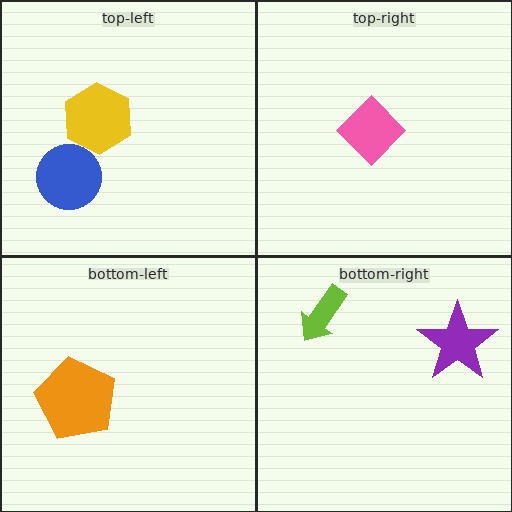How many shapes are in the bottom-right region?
2.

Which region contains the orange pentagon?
The bottom-left region.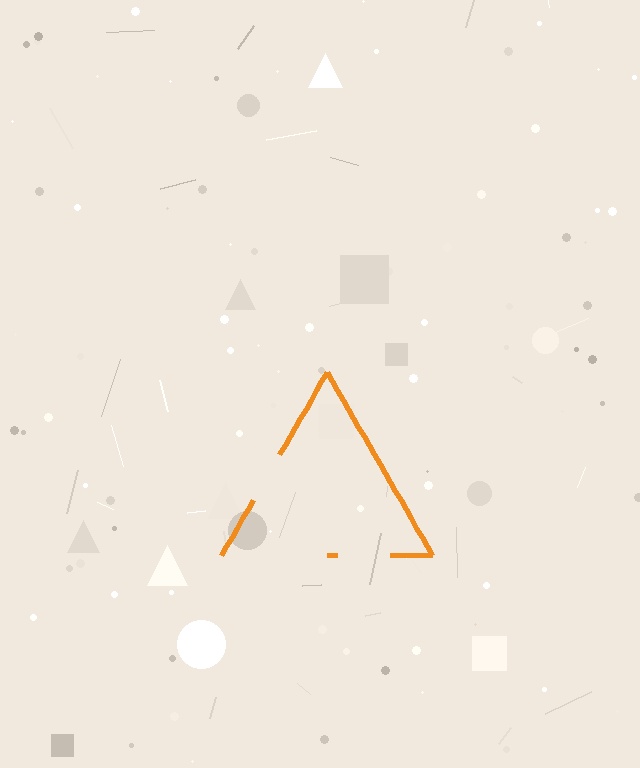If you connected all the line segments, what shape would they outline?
They would outline a triangle.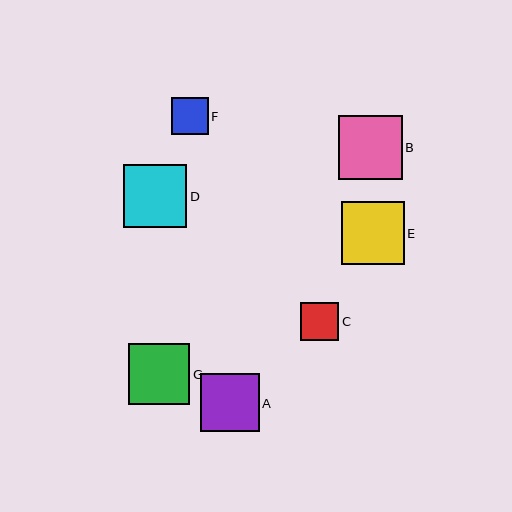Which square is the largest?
Square B is the largest with a size of approximately 64 pixels.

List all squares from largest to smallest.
From largest to smallest: B, D, E, G, A, C, F.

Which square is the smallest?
Square F is the smallest with a size of approximately 37 pixels.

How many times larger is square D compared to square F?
Square D is approximately 1.7 times the size of square F.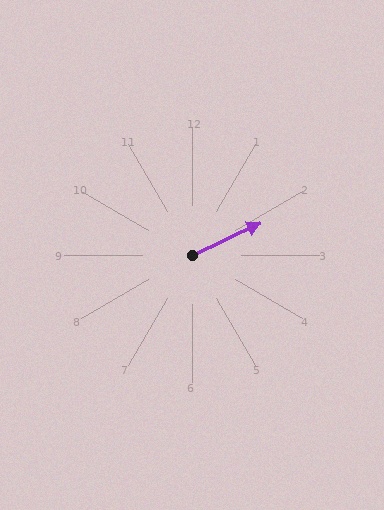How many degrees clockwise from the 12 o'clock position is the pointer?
Approximately 65 degrees.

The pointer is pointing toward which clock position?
Roughly 2 o'clock.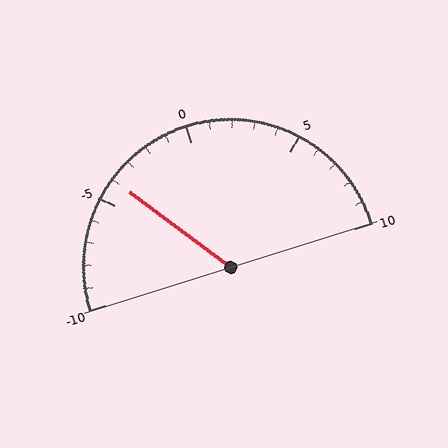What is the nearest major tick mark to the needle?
The nearest major tick mark is -5.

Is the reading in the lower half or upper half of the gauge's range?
The reading is in the lower half of the range (-10 to 10).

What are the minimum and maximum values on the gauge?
The gauge ranges from -10 to 10.